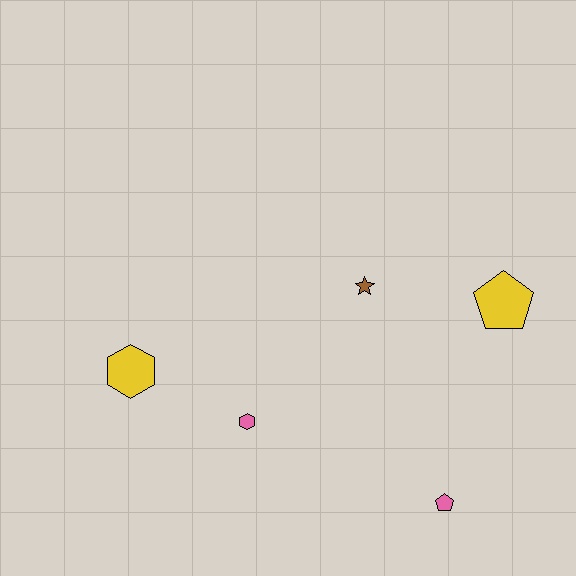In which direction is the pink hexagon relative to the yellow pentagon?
The pink hexagon is to the left of the yellow pentagon.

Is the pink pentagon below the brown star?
Yes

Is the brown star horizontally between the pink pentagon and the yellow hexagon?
Yes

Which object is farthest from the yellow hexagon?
The yellow pentagon is farthest from the yellow hexagon.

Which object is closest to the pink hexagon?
The yellow hexagon is closest to the pink hexagon.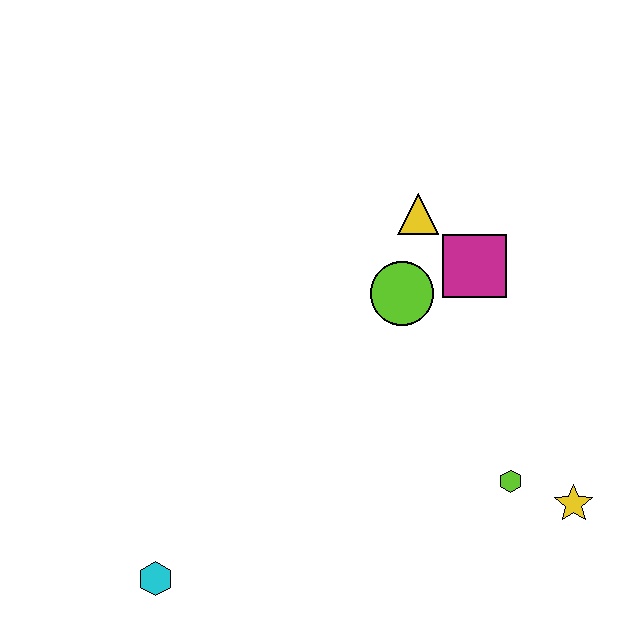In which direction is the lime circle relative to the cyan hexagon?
The lime circle is above the cyan hexagon.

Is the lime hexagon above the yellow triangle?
No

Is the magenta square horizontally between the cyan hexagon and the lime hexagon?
Yes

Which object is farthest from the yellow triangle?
The cyan hexagon is farthest from the yellow triangle.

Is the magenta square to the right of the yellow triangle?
Yes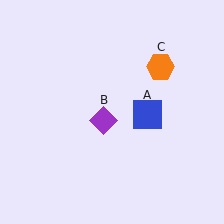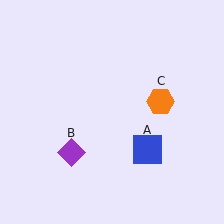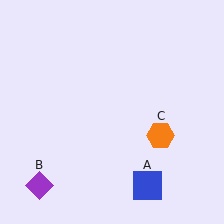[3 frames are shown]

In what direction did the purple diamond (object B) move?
The purple diamond (object B) moved down and to the left.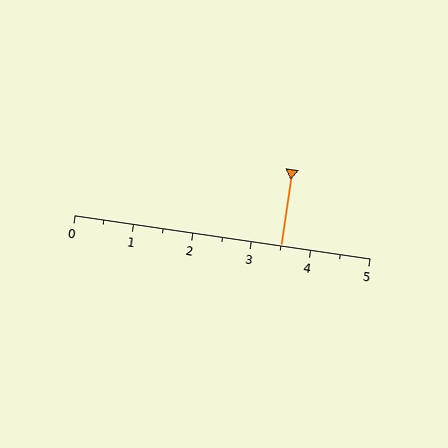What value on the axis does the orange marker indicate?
The marker indicates approximately 3.5.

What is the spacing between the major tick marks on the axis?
The major ticks are spaced 1 apart.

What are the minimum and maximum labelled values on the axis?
The axis runs from 0 to 5.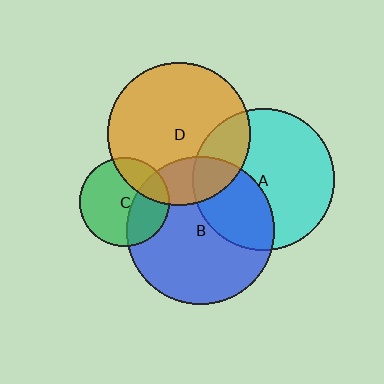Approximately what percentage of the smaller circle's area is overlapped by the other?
Approximately 20%.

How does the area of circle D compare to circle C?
Approximately 2.6 times.